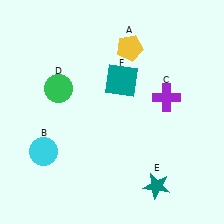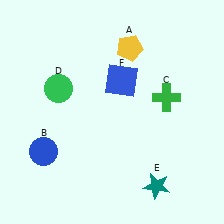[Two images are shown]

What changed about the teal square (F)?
In Image 1, F is teal. In Image 2, it changed to blue.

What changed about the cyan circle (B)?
In Image 1, B is cyan. In Image 2, it changed to blue.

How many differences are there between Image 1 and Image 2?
There are 3 differences between the two images.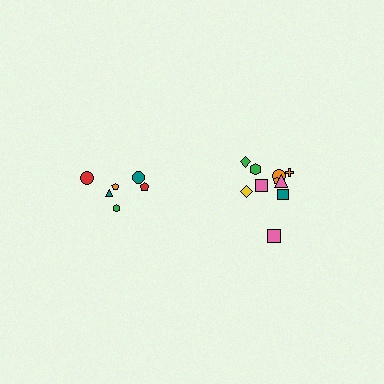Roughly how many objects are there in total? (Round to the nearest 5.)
Roughly 15 objects in total.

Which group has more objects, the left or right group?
The right group.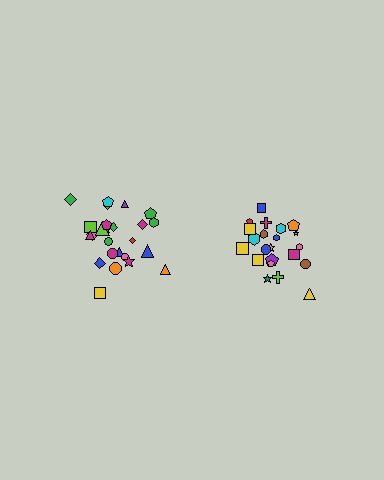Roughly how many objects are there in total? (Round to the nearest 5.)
Roughly 45 objects in total.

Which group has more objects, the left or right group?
The left group.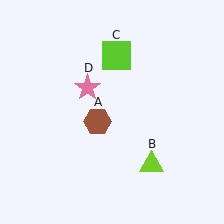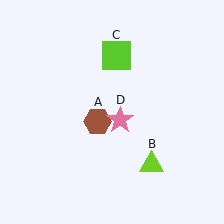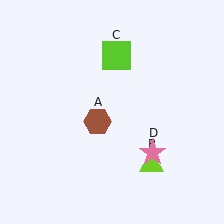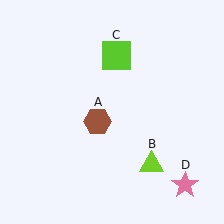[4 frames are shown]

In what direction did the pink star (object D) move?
The pink star (object D) moved down and to the right.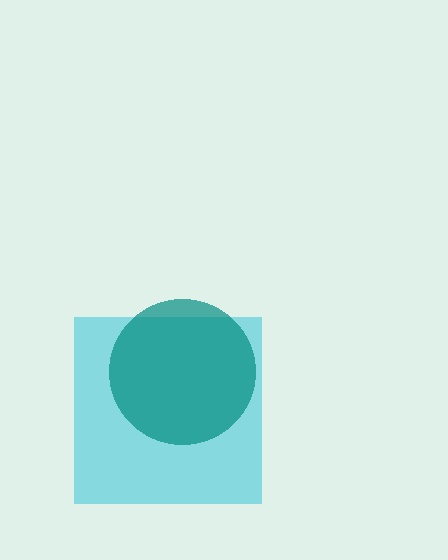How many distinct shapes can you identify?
There are 2 distinct shapes: a cyan square, a teal circle.